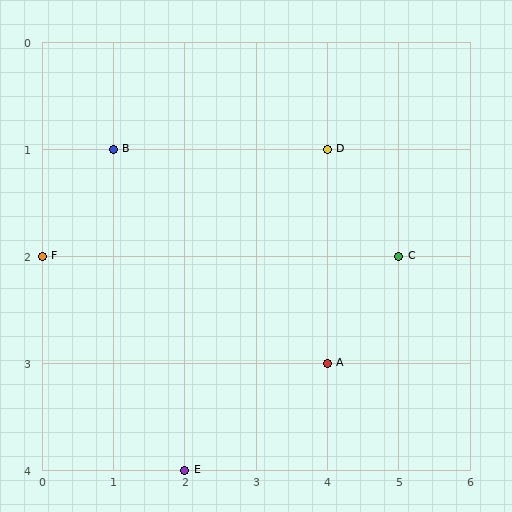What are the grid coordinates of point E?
Point E is at grid coordinates (2, 4).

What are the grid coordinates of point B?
Point B is at grid coordinates (1, 1).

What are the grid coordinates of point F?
Point F is at grid coordinates (0, 2).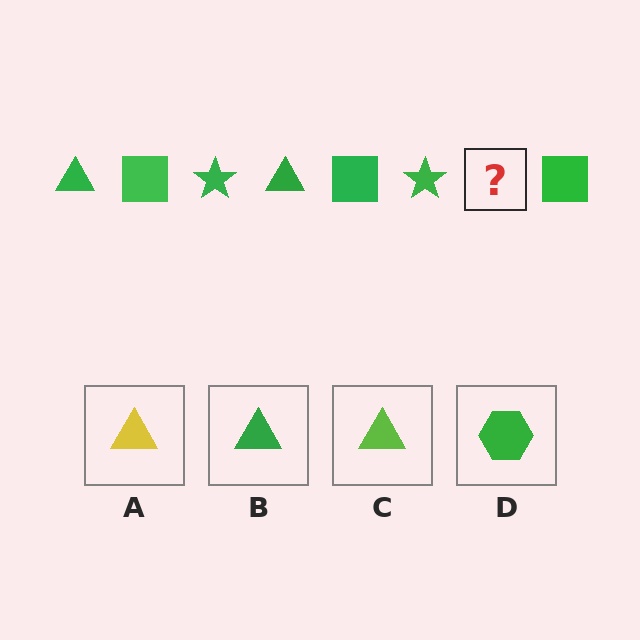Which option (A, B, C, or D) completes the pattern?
B.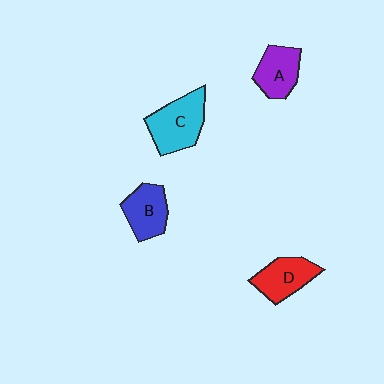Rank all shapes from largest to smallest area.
From largest to smallest: C (cyan), D (red), B (blue), A (purple).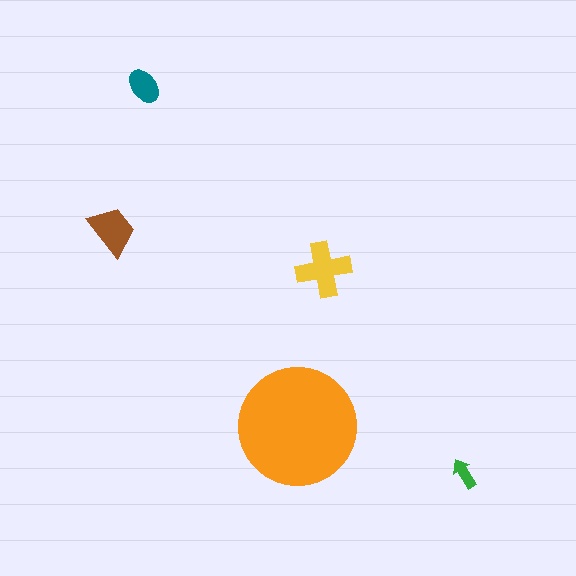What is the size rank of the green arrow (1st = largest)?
5th.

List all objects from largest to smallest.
The orange circle, the yellow cross, the brown trapezoid, the teal ellipse, the green arrow.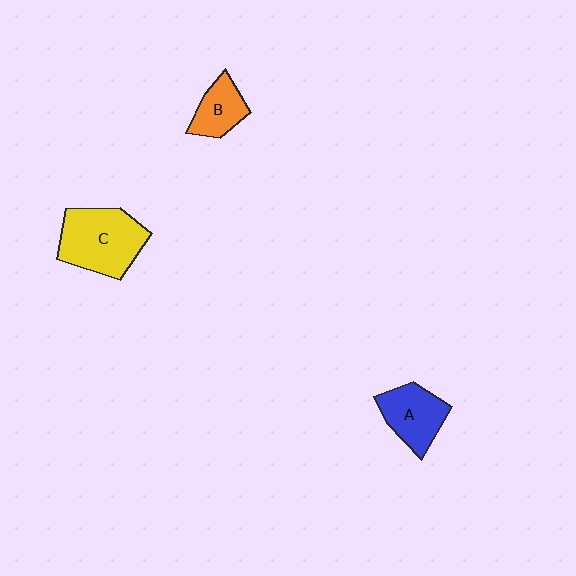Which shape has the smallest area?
Shape B (orange).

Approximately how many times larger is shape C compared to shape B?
Approximately 2.0 times.